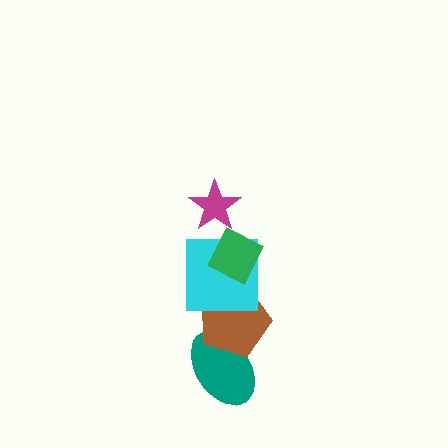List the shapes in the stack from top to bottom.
From top to bottom: the magenta star, the green diamond, the cyan square, the brown pentagon, the teal ellipse.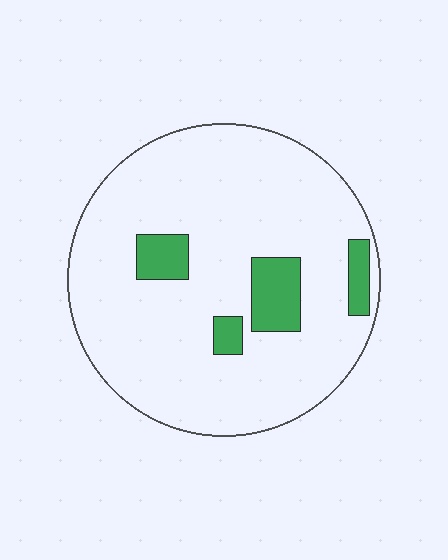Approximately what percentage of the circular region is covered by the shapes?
Approximately 10%.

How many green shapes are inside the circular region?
4.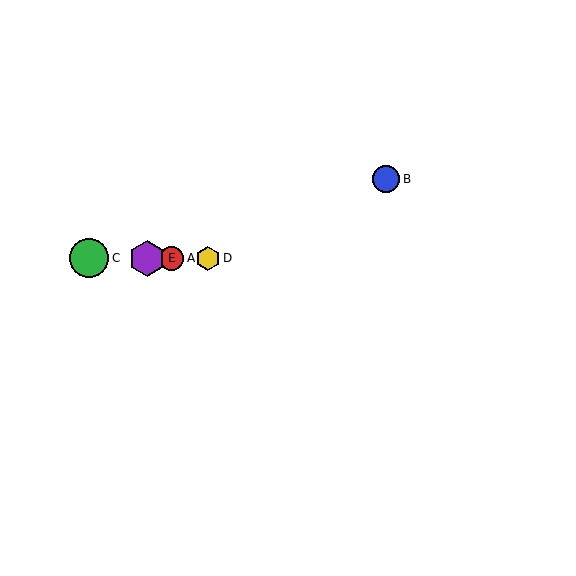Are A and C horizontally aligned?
Yes, both are at y≈258.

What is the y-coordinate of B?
Object B is at y≈179.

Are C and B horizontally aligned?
No, C is at y≈258 and B is at y≈179.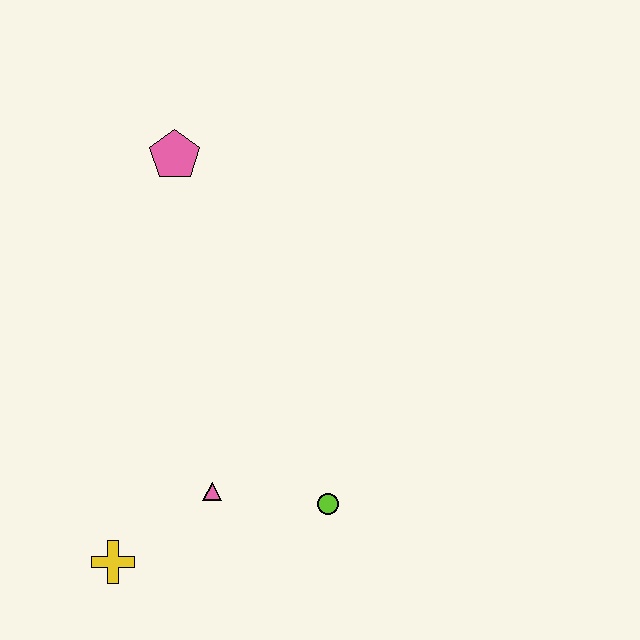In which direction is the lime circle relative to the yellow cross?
The lime circle is to the right of the yellow cross.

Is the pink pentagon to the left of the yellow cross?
No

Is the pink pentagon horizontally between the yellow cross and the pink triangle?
Yes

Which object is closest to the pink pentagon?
The pink triangle is closest to the pink pentagon.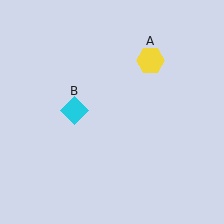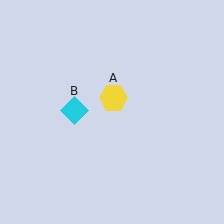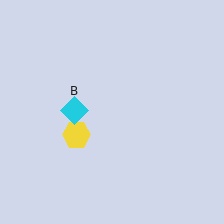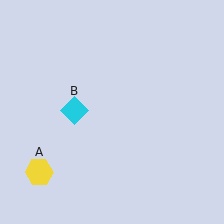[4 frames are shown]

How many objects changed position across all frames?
1 object changed position: yellow hexagon (object A).